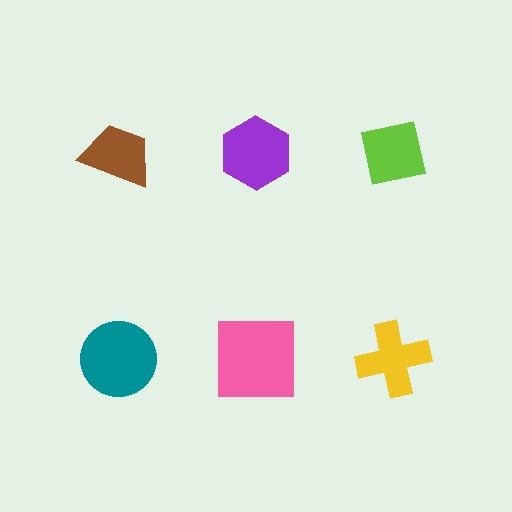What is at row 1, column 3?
A lime square.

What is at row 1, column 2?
A purple hexagon.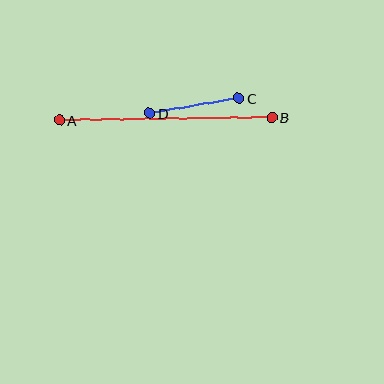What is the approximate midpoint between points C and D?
The midpoint is at approximately (194, 106) pixels.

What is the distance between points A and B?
The distance is approximately 212 pixels.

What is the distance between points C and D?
The distance is approximately 91 pixels.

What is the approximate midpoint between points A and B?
The midpoint is at approximately (166, 119) pixels.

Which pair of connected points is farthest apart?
Points A and B are farthest apart.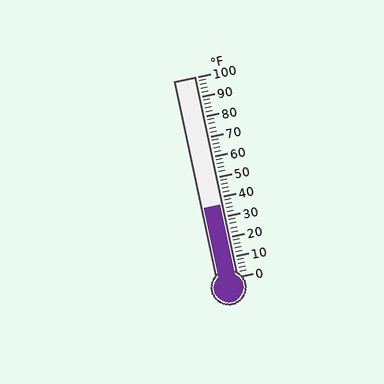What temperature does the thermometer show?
The thermometer shows approximately 36°F.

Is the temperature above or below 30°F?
The temperature is above 30°F.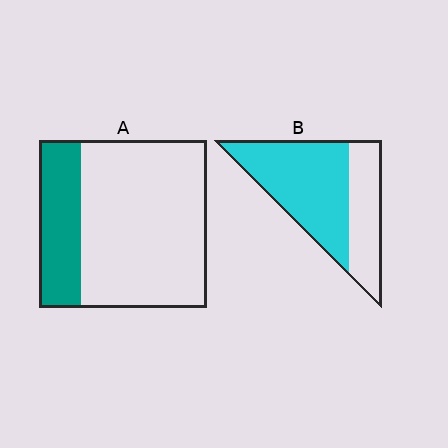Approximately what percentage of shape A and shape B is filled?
A is approximately 25% and B is approximately 65%.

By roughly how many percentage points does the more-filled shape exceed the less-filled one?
By roughly 40 percentage points (B over A).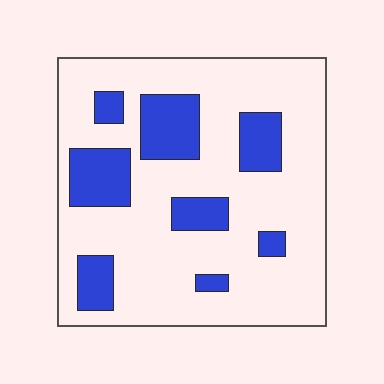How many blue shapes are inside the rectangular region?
8.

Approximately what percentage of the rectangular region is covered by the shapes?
Approximately 25%.